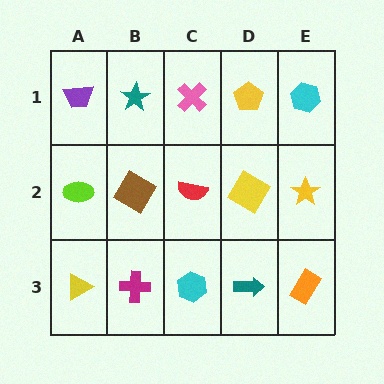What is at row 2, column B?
A brown diamond.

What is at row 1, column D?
A yellow pentagon.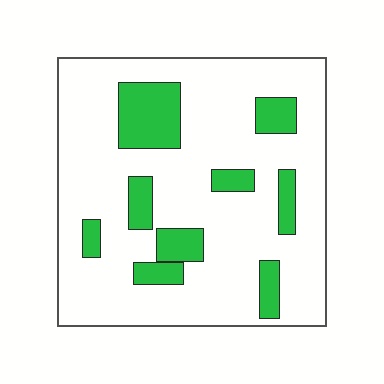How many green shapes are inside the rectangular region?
9.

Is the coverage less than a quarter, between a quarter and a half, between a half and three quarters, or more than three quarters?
Less than a quarter.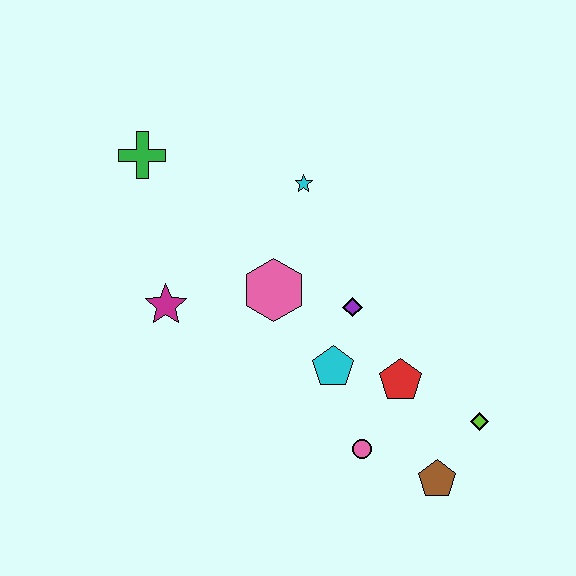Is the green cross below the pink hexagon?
No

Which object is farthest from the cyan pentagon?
The green cross is farthest from the cyan pentagon.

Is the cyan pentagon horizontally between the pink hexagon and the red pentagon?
Yes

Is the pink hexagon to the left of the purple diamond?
Yes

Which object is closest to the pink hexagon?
The purple diamond is closest to the pink hexagon.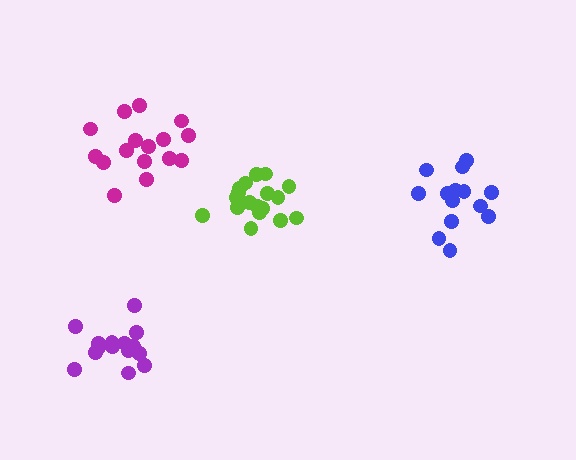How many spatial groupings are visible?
There are 4 spatial groupings.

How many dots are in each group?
Group 1: 14 dots, Group 2: 15 dots, Group 3: 18 dots, Group 4: 16 dots (63 total).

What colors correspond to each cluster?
The clusters are colored: blue, purple, lime, magenta.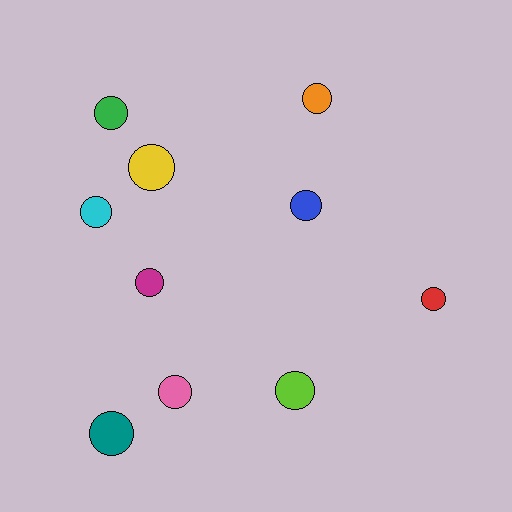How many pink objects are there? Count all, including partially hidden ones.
There is 1 pink object.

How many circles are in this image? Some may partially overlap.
There are 10 circles.